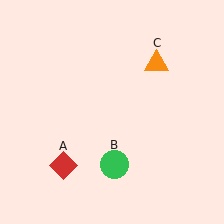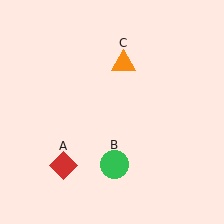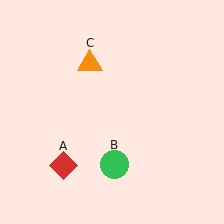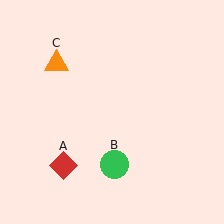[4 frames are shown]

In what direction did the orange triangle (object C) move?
The orange triangle (object C) moved left.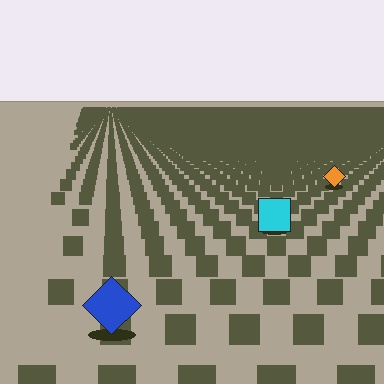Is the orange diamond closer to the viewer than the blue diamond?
No. The blue diamond is closer — you can tell from the texture gradient: the ground texture is coarser near it.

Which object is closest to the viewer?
The blue diamond is closest. The texture marks near it are larger and more spread out.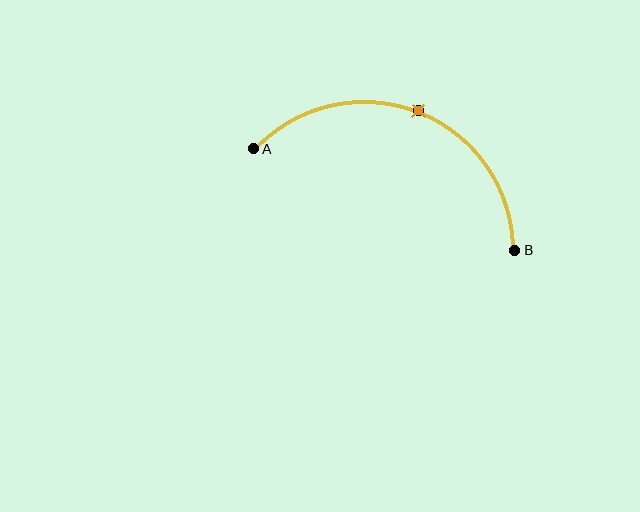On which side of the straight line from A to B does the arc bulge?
The arc bulges above the straight line connecting A and B.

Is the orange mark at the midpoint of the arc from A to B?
Yes. The orange mark lies on the arc at equal arc-length from both A and B — it is the arc midpoint.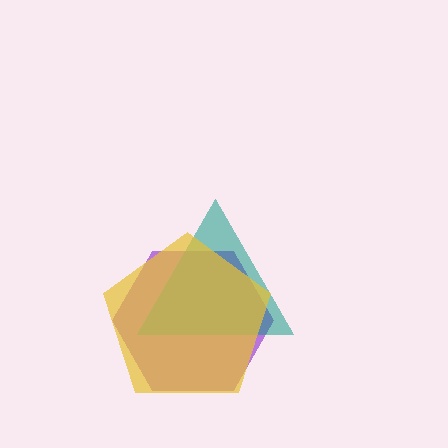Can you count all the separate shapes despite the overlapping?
Yes, there are 3 separate shapes.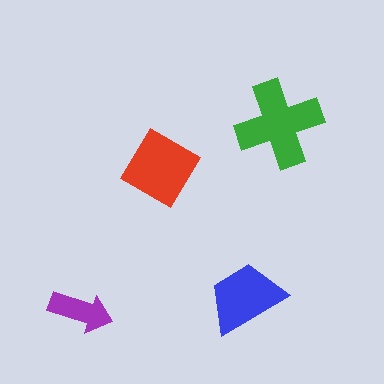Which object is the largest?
The green cross.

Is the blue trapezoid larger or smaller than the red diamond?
Smaller.